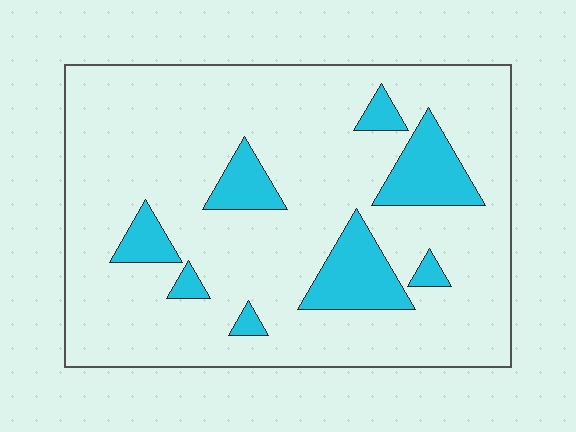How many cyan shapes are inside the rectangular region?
8.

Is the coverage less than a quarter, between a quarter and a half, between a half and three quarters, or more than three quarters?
Less than a quarter.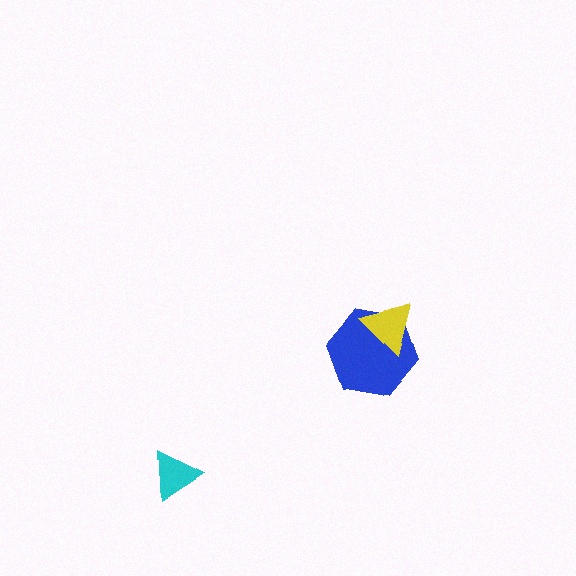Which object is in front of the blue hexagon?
The yellow triangle is in front of the blue hexagon.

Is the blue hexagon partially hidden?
Yes, it is partially covered by another shape.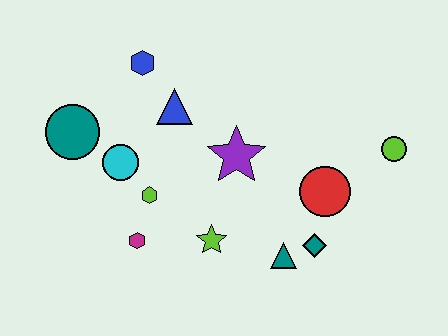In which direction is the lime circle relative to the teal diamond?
The lime circle is above the teal diamond.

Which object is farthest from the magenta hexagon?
The lime circle is farthest from the magenta hexagon.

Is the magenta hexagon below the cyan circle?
Yes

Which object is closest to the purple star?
The blue triangle is closest to the purple star.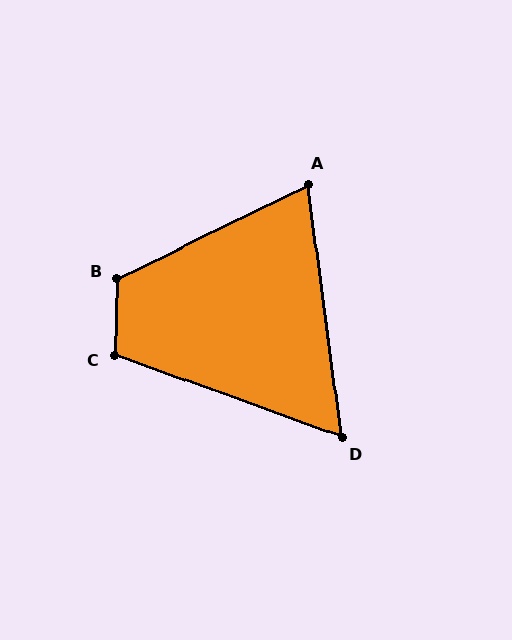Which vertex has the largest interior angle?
B, at approximately 117 degrees.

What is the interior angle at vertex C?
Approximately 109 degrees (obtuse).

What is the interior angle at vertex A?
Approximately 71 degrees (acute).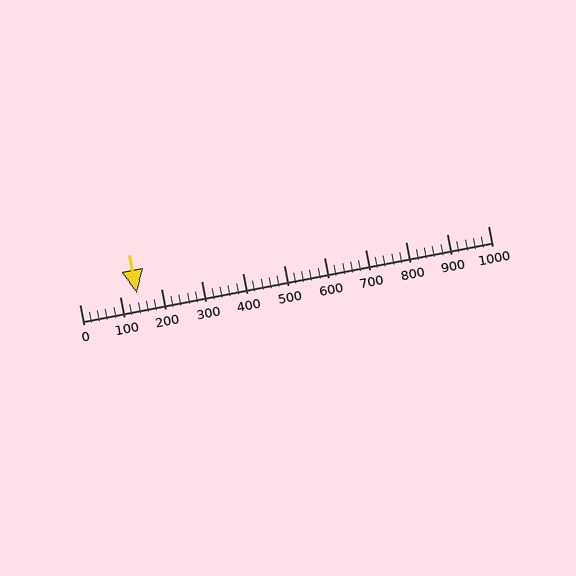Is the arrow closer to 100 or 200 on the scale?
The arrow is closer to 100.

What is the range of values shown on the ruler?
The ruler shows values from 0 to 1000.